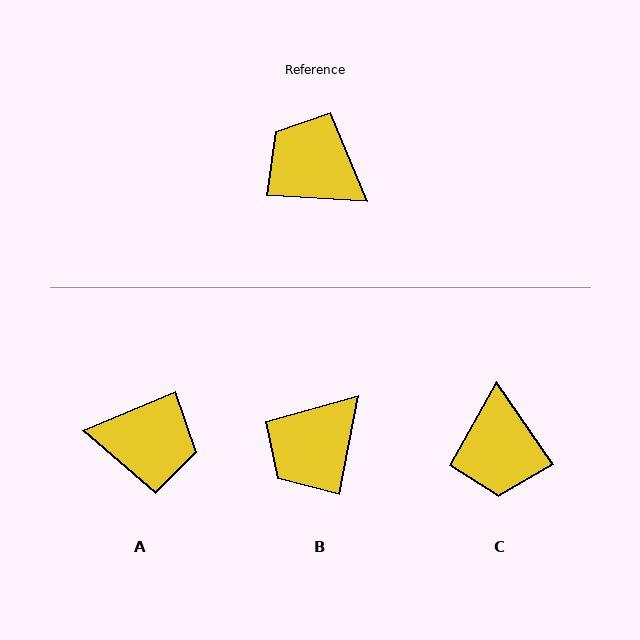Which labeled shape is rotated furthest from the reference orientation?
A, about 153 degrees away.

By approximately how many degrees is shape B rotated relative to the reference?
Approximately 83 degrees counter-clockwise.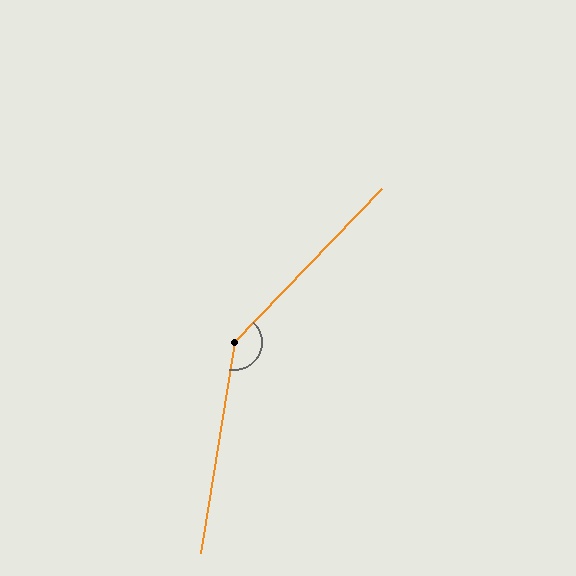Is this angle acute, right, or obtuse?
It is obtuse.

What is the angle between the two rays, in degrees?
Approximately 145 degrees.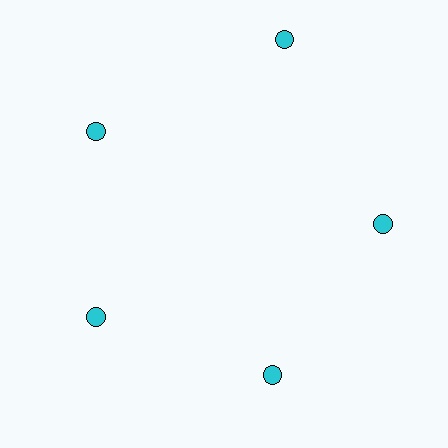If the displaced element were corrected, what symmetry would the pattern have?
It would have 5-fold rotational symmetry — the pattern would map onto itself every 72 degrees.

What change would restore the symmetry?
The symmetry would be restored by moving it inward, back onto the ring so that all 5 circles sit at equal angles and equal distance from the center.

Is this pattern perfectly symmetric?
No. The 5 cyan circles are arranged in a ring, but one element near the 1 o'clock position is pushed outward from the center, breaking the 5-fold rotational symmetry.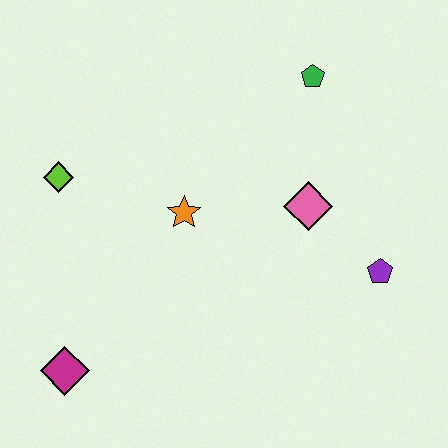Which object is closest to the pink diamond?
The purple pentagon is closest to the pink diamond.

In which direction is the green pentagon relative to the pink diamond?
The green pentagon is above the pink diamond.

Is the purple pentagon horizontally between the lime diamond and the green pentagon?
No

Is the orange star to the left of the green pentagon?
Yes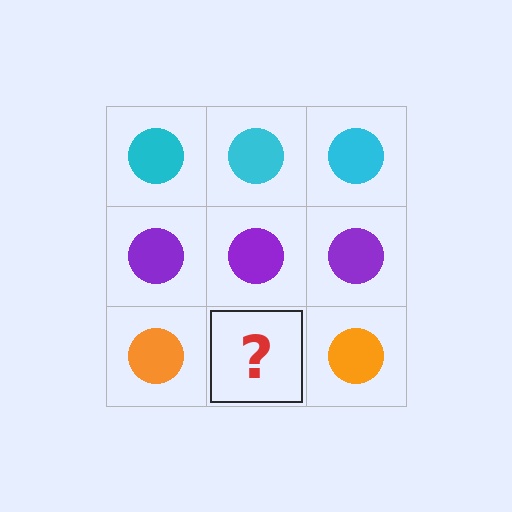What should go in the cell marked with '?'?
The missing cell should contain an orange circle.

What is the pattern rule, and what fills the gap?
The rule is that each row has a consistent color. The gap should be filled with an orange circle.